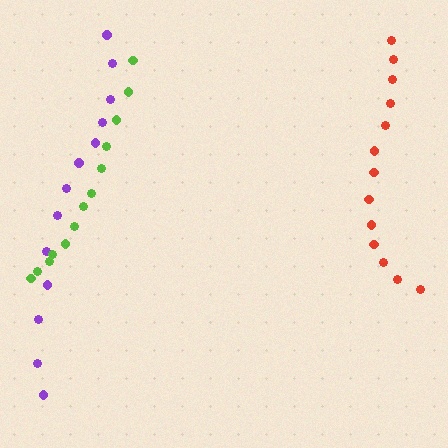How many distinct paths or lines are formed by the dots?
There are 3 distinct paths.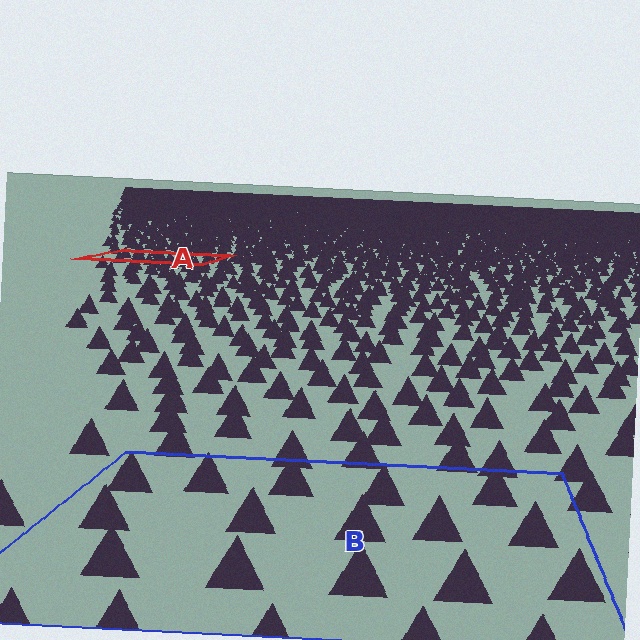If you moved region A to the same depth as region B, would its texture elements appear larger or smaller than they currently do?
They would appear larger. At a closer depth, the same texture elements are projected at a bigger on-screen size.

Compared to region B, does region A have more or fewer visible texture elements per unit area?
Region A has more texture elements per unit area — they are packed more densely because it is farther away.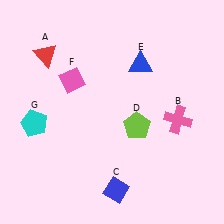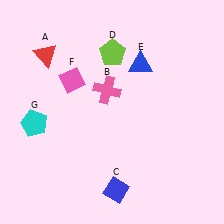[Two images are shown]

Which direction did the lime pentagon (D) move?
The lime pentagon (D) moved up.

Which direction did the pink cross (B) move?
The pink cross (B) moved left.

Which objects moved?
The objects that moved are: the pink cross (B), the lime pentagon (D).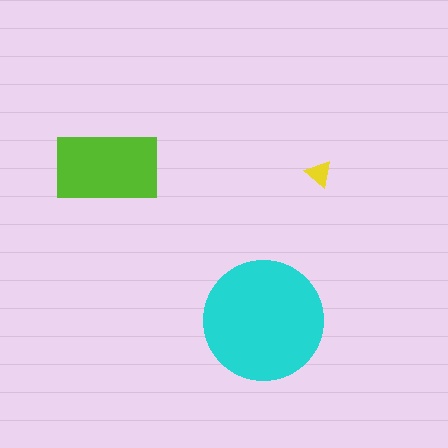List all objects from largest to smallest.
The cyan circle, the lime rectangle, the yellow triangle.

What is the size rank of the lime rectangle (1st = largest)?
2nd.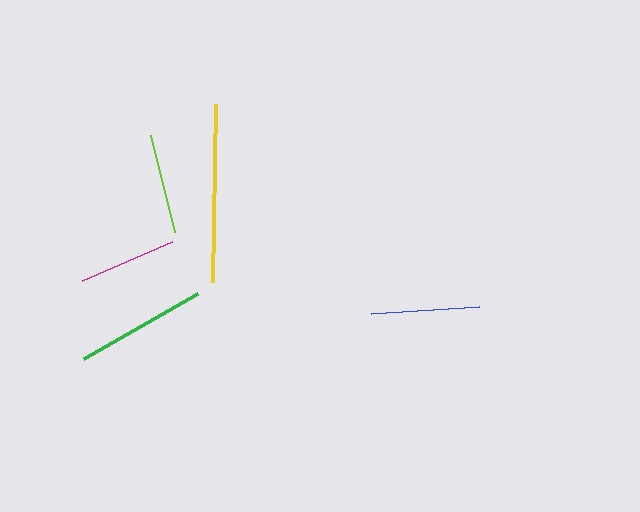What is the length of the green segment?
The green segment is approximately 132 pixels long.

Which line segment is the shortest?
The magenta line is the shortest at approximately 98 pixels.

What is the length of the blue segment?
The blue segment is approximately 108 pixels long.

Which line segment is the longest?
The yellow line is the longest at approximately 179 pixels.